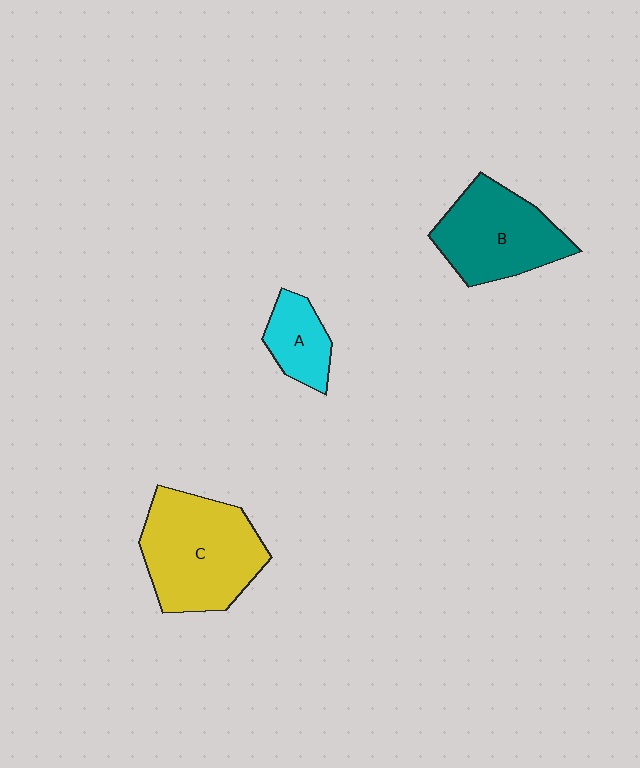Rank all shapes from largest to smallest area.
From largest to smallest: C (yellow), B (teal), A (cyan).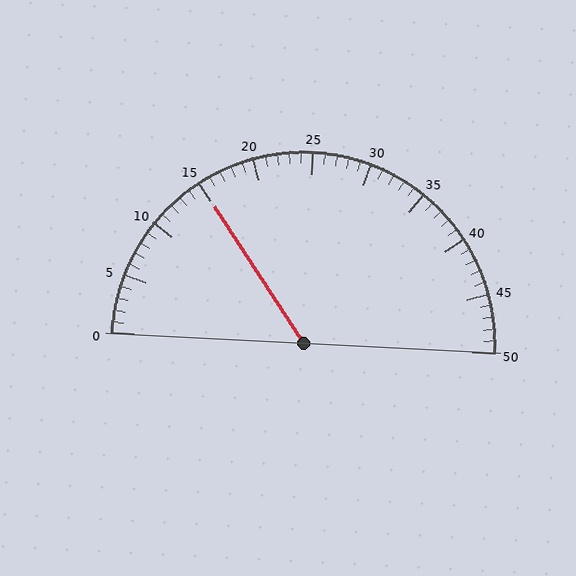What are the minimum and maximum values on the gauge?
The gauge ranges from 0 to 50.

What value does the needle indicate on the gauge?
The needle indicates approximately 15.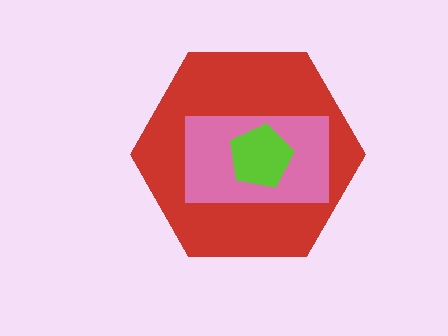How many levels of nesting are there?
3.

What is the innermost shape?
The lime pentagon.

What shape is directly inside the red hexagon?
The pink rectangle.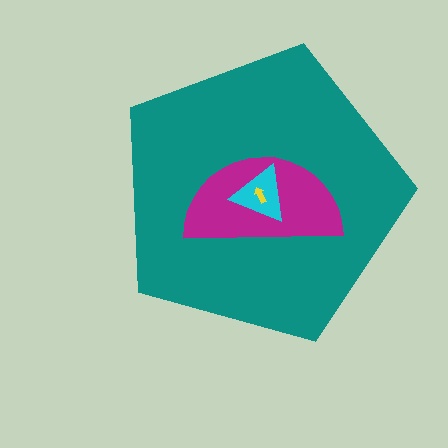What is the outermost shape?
The teal pentagon.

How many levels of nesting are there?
4.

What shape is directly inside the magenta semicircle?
The cyan triangle.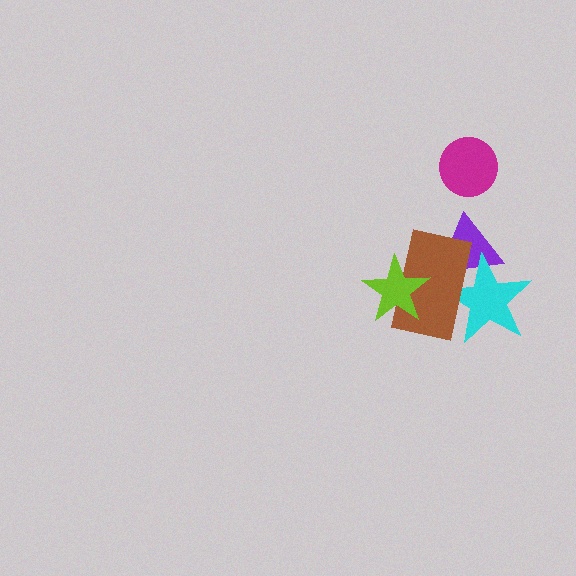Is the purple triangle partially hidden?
Yes, it is partially covered by another shape.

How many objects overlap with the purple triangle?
2 objects overlap with the purple triangle.